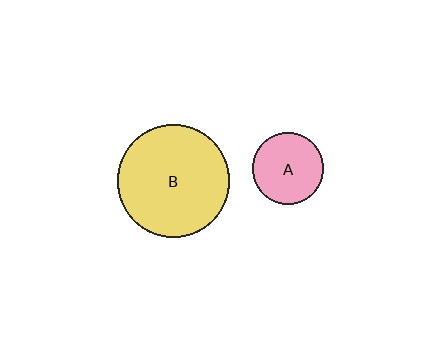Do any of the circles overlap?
No, none of the circles overlap.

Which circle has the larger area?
Circle B (yellow).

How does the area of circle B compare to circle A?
Approximately 2.5 times.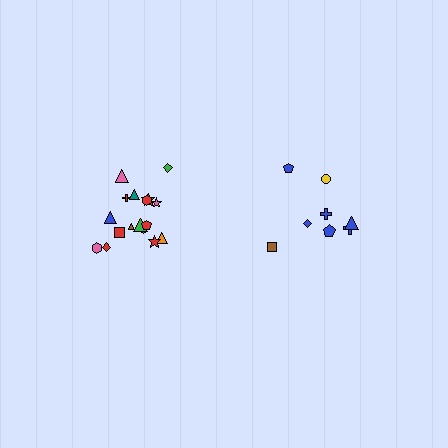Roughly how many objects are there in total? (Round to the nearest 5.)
Roughly 25 objects in total.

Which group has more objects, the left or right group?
The left group.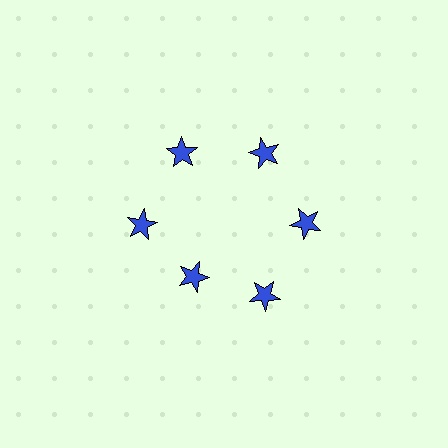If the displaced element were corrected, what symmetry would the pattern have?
It would have 6-fold rotational symmetry — the pattern would map onto itself every 60 degrees.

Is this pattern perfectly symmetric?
No. The 6 blue stars are arranged in a ring, but one element near the 7 o'clock position is pulled inward toward the center, breaking the 6-fold rotational symmetry.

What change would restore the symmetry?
The symmetry would be restored by moving it outward, back onto the ring so that all 6 stars sit at equal angles and equal distance from the center.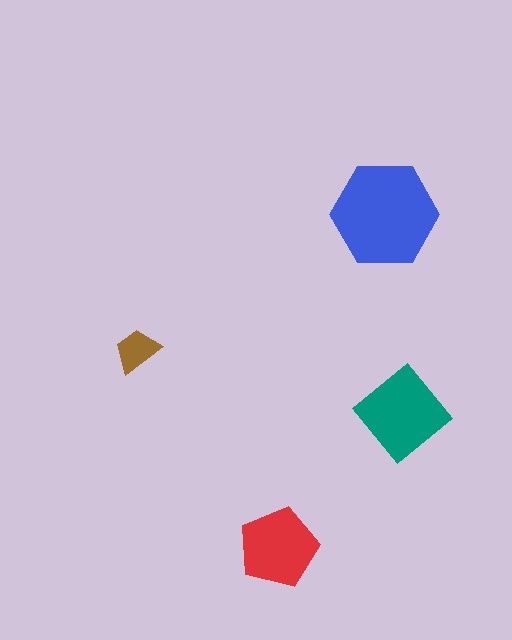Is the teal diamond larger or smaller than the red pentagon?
Larger.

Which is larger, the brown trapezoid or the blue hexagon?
The blue hexagon.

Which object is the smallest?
The brown trapezoid.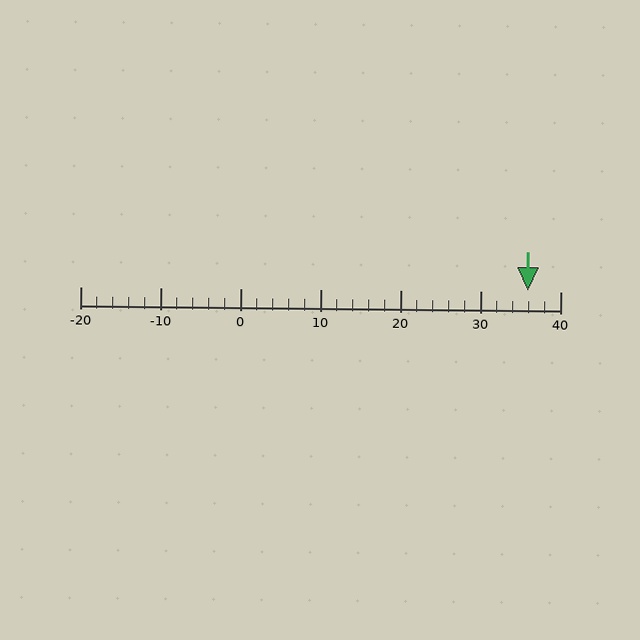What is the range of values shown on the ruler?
The ruler shows values from -20 to 40.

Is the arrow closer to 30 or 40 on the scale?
The arrow is closer to 40.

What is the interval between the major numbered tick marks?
The major tick marks are spaced 10 units apart.